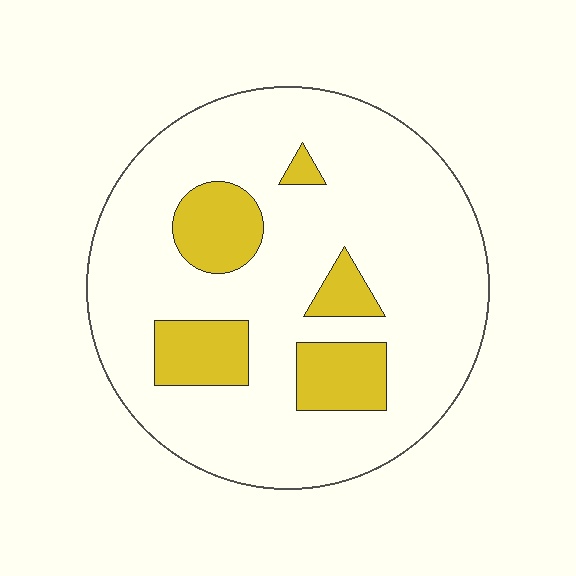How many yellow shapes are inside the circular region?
5.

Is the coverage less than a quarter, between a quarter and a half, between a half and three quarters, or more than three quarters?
Less than a quarter.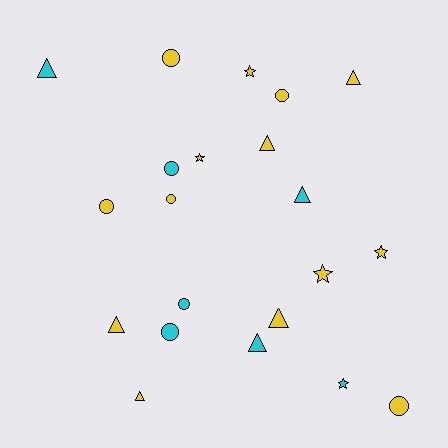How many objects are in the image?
There are 21 objects.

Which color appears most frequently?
Yellow, with 14 objects.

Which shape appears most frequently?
Circle, with 8 objects.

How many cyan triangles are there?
There are 3 cyan triangles.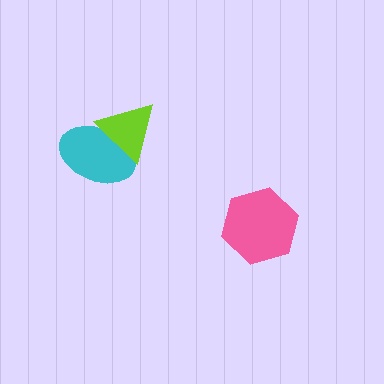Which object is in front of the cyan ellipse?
The lime triangle is in front of the cyan ellipse.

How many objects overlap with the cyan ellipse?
1 object overlaps with the cyan ellipse.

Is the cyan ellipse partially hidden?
Yes, it is partially covered by another shape.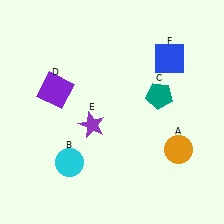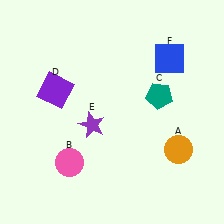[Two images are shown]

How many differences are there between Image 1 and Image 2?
There is 1 difference between the two images.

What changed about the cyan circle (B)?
In Image 1, B is cyan. In Image 2, it changed to pink.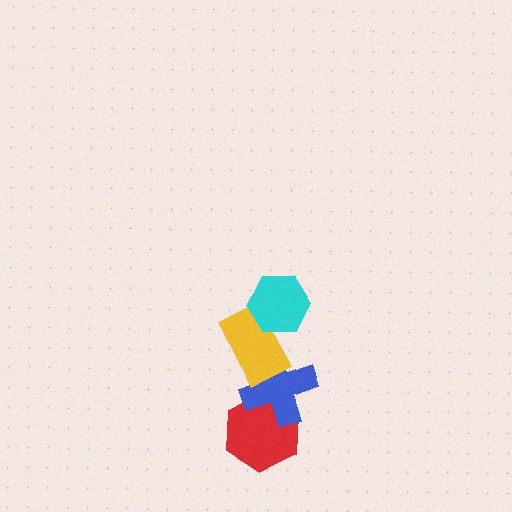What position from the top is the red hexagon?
The red hexagon is 4th from the top.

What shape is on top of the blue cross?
The yellow rectangle is on top of the blue cross.